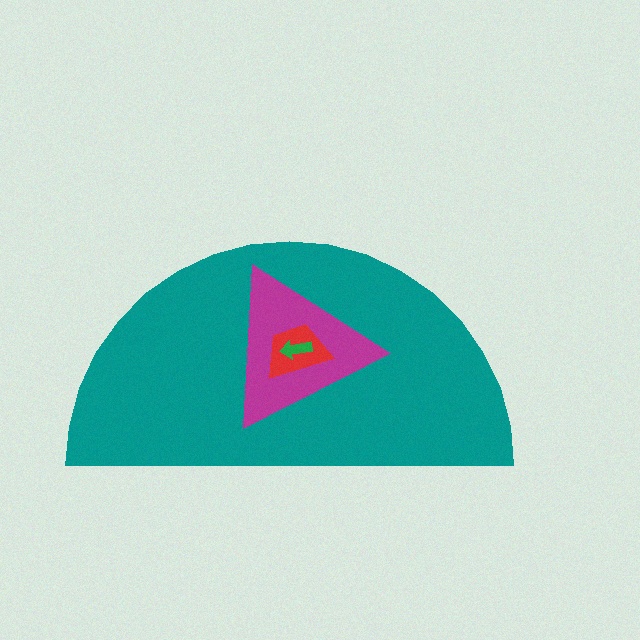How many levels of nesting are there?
4.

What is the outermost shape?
The teal semicircle.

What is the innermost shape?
The green arrow.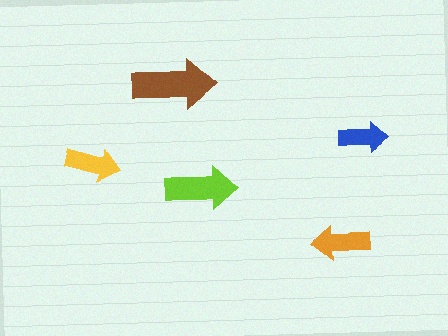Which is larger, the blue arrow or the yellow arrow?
The yellow one.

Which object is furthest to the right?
The blue arrow is rightmost.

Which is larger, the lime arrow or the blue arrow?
The lime one.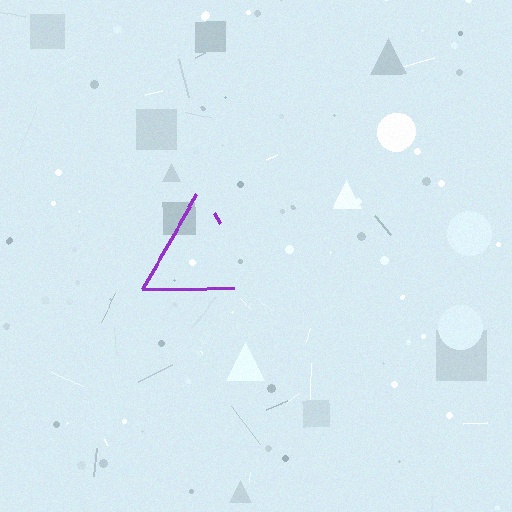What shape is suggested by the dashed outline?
The dashed outline suggests a triangle.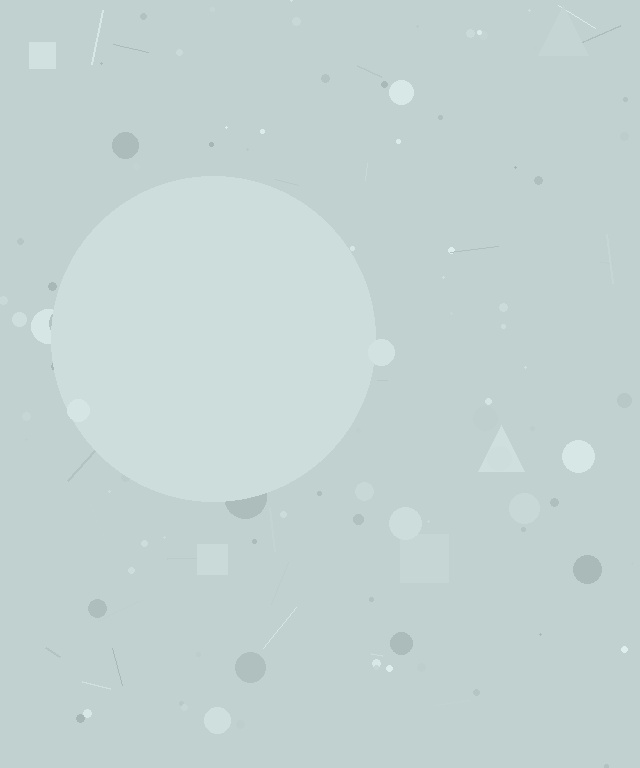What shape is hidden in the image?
A circle is hidden in the image.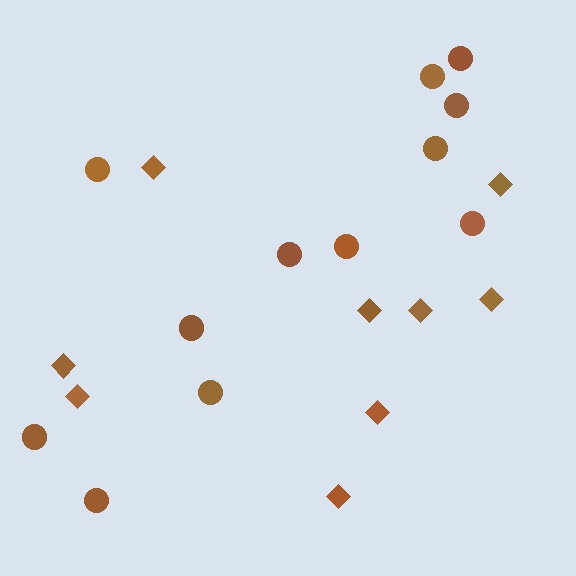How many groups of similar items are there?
There are 2 groups: one group of circles (12) and one group of diamonds (9).